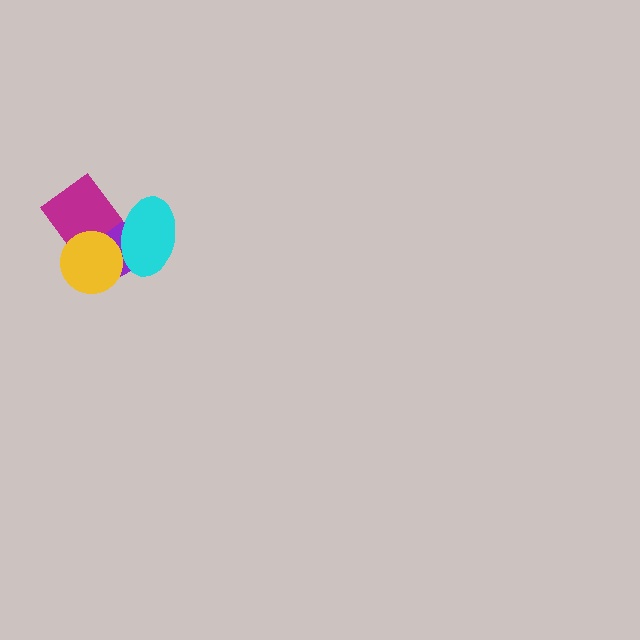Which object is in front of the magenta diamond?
The yellow circle is in front of the magenta diamond.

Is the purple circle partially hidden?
Yes, it is partially covered by another shape.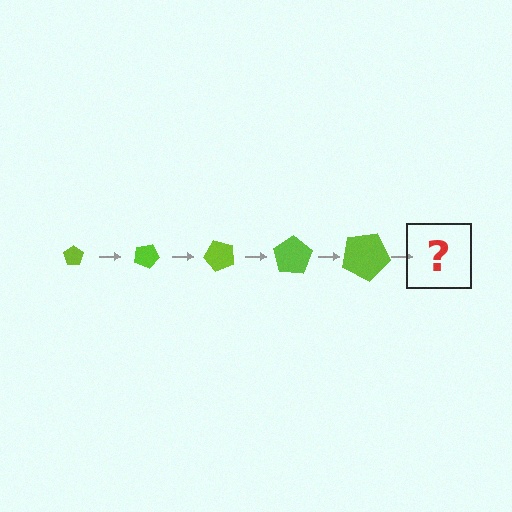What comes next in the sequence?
The next element should be a pentagon, larger than the previous one and rotated 125 degrees from the start.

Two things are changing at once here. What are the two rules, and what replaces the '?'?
The two rules are that the pentagon grows larger each step and it rotates 25 degrees each step. The '?' should be a pentagon, larger than the previous one and rotated 125 degrees from the start.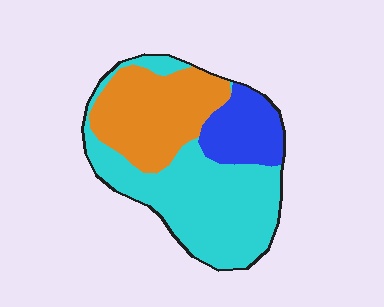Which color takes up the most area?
Cyan, at roughly 50%.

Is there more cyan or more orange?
Cyan.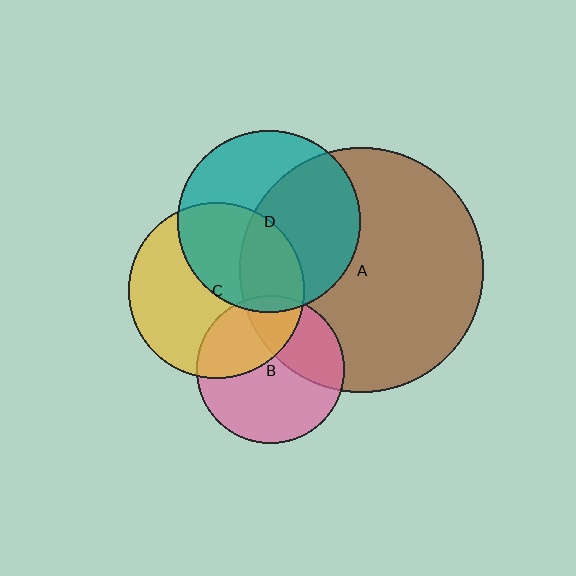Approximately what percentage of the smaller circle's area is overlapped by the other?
Approximately 35%.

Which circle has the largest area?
Circle A (brown).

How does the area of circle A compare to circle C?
Approximately 1.9 times.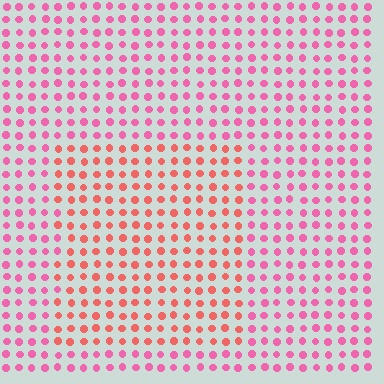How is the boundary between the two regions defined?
The boundary is defined purely by a slight shift in hue (about 32 degrees). Spacing, size, and orientation are identical on both sides.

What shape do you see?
I see a rectangle.